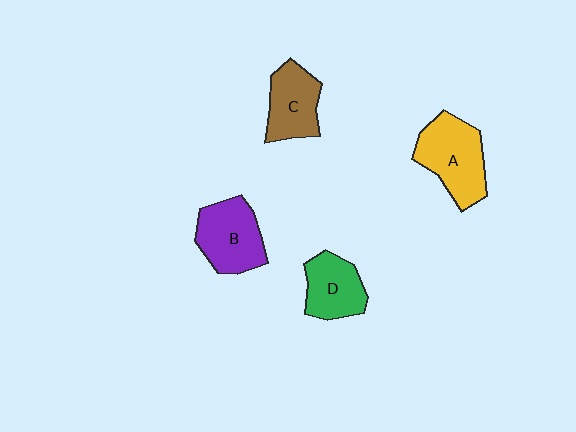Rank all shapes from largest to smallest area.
From largest to smallest: A (yellow), B (purple), C (brown), D (green).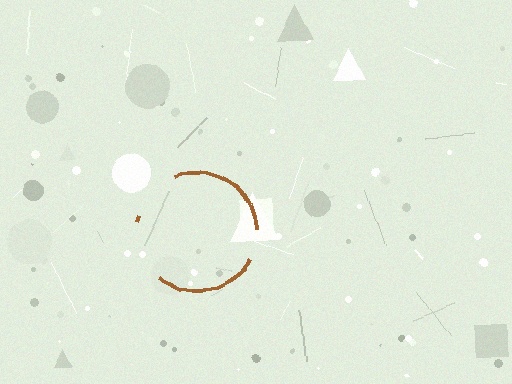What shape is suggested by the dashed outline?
The dashed outline suggests a circle.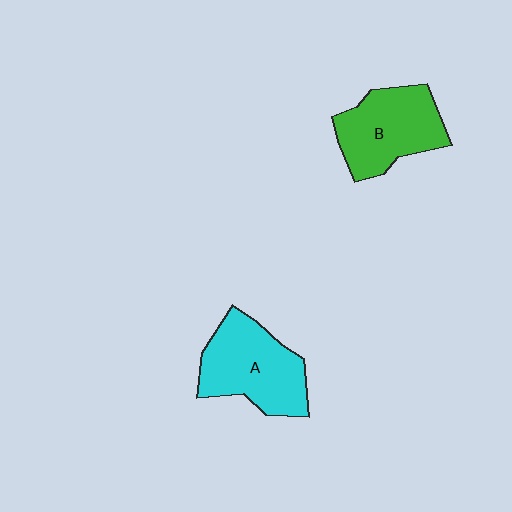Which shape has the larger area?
Shape A (cyan).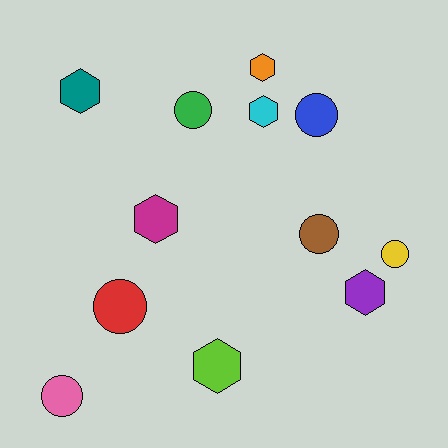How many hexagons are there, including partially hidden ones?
There are 6 hexagons.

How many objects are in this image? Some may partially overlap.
There are 12 objects.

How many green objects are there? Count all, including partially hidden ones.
There is 1 green object.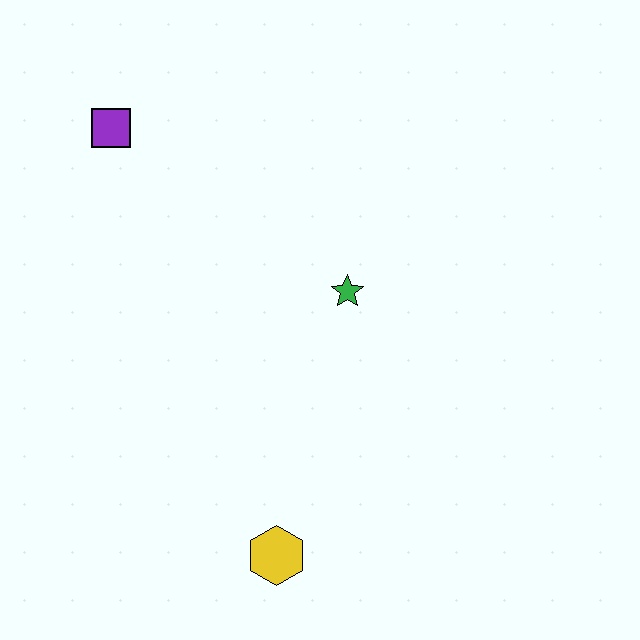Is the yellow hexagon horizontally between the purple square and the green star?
Yes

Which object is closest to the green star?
The yellow hexagon is closest to the green star.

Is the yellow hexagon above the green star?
No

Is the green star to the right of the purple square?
Yes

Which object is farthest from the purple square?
The yellow hexagon is farthest from the purple square.